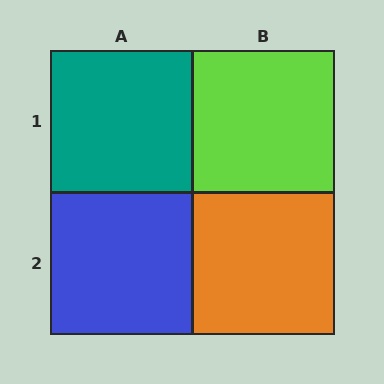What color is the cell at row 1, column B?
Lime.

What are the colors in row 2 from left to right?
Blue, orange.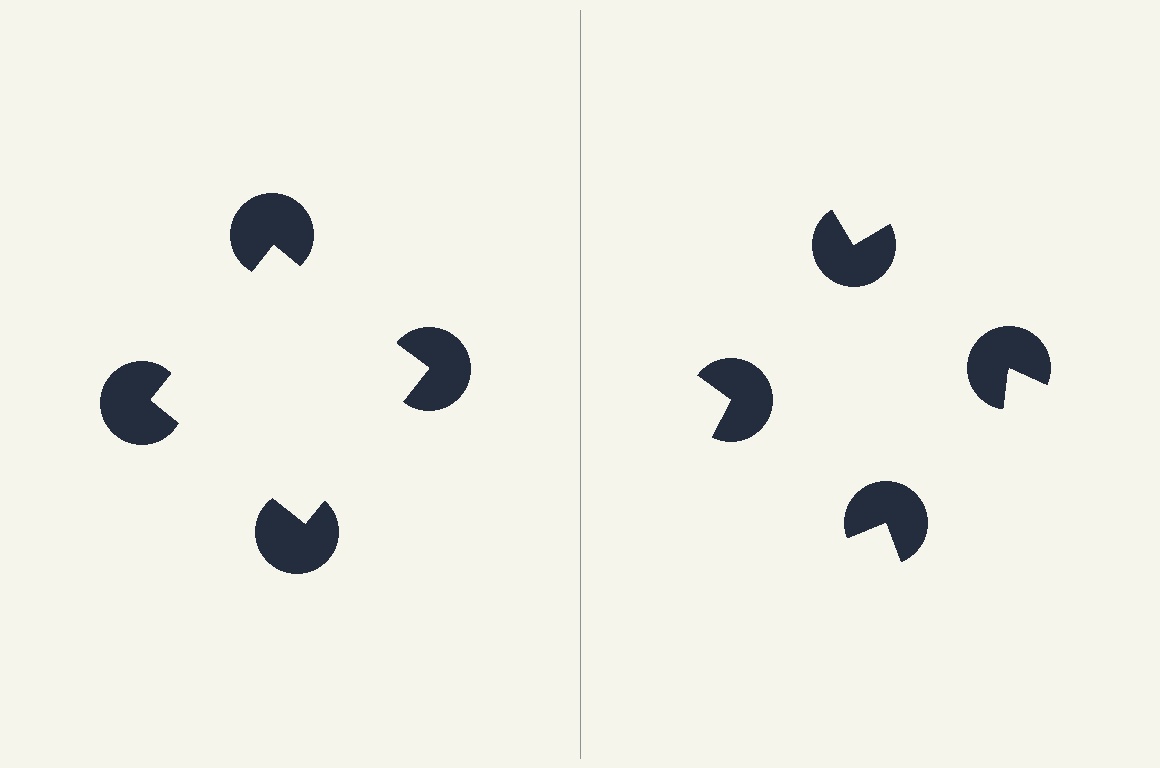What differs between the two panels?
The pac-man discs are positioned identically on both sides; only the wedge orientations differ. On the left they align to a square; on the right they are misaligned.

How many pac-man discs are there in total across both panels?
8 — 4 on each side.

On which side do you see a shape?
An illusory square appears on the left side. On the right side the wedge cuts are rotated, so no coherent shape forms.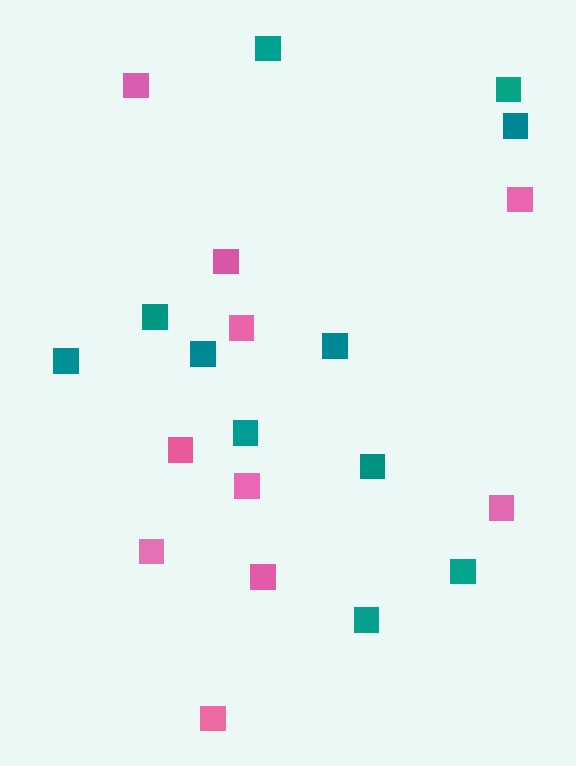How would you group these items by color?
There are 2 groups: one group of pink squares (10) and one group of teal squares (11).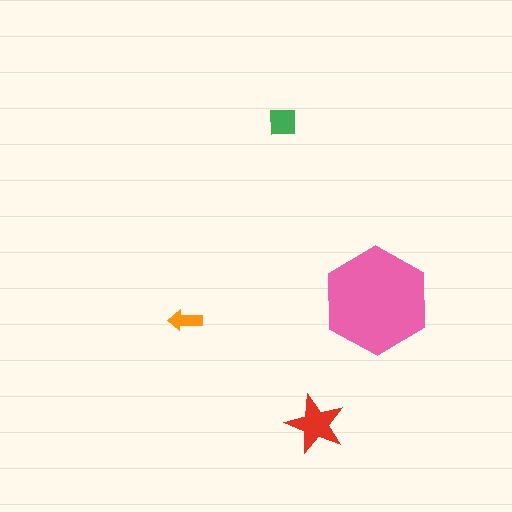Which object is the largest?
The pink hexagon.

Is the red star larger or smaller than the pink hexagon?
Smaller.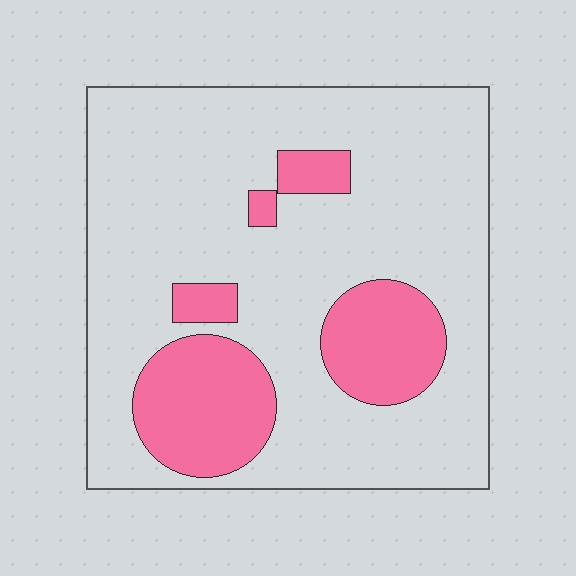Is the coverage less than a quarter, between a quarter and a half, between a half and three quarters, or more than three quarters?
Less than a quarter.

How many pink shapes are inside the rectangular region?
5.